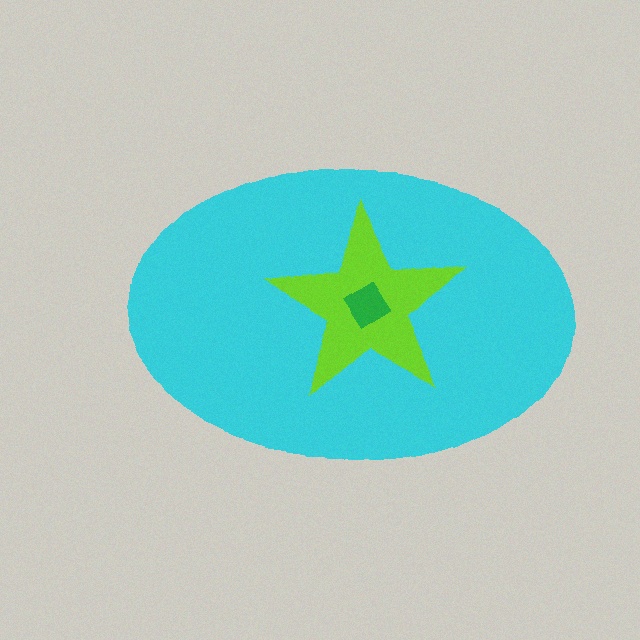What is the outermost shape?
The cyan ellipse.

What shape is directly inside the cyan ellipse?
The lime star.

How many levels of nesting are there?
3.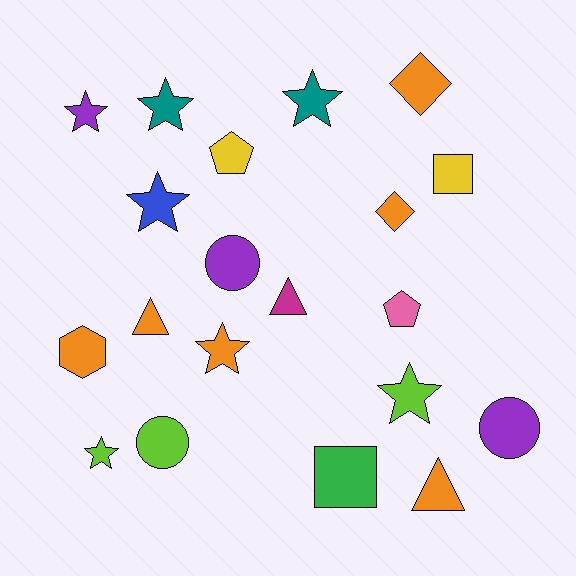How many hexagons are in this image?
There is 1 hexagon.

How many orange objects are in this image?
There are 6 orange objects.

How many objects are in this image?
There are 20 objects.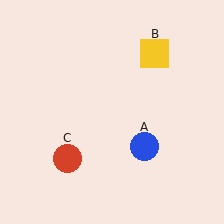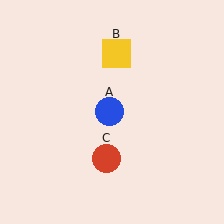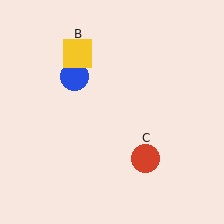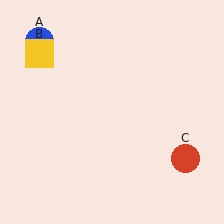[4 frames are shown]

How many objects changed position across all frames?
3 objects changed position: blue circle (object A), yellow square (object B), red circle (object C).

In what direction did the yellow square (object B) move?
The yellow square (object B) moved left.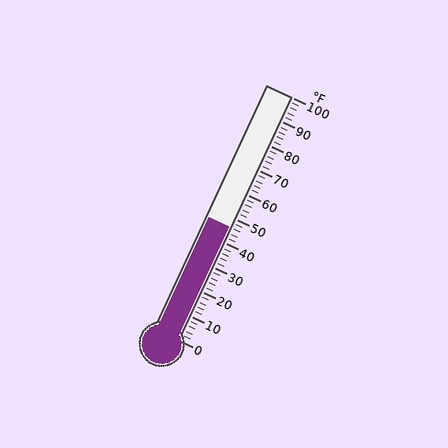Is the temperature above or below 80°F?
The temperature is below 80°F.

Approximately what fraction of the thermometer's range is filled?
The thermometer is filled to approximately 45% of its range.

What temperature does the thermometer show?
The thermometer shows approximately 46°F.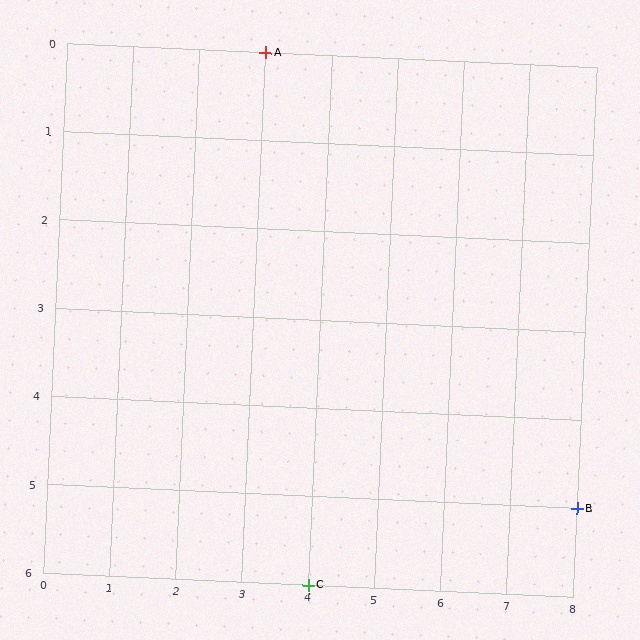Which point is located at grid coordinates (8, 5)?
Point B is at (8, 5).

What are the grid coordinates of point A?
Point A is at grid coordinates (3, 0).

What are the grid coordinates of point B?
Point B is at grid coordinates (8, 5).